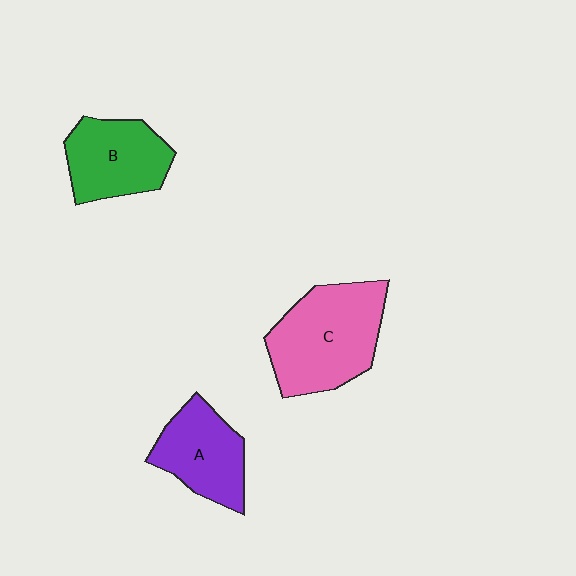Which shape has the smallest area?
Shape A (purple).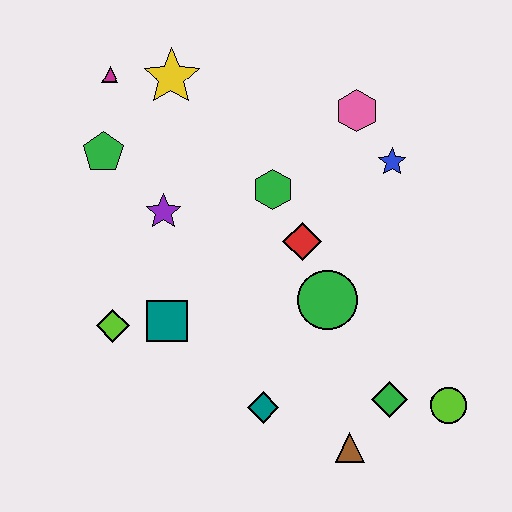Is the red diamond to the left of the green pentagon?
No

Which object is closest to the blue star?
The pink hexagon is closest to the blue star.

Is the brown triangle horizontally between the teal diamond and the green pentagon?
No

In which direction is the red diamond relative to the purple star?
The red diamond is to the right of the purple star.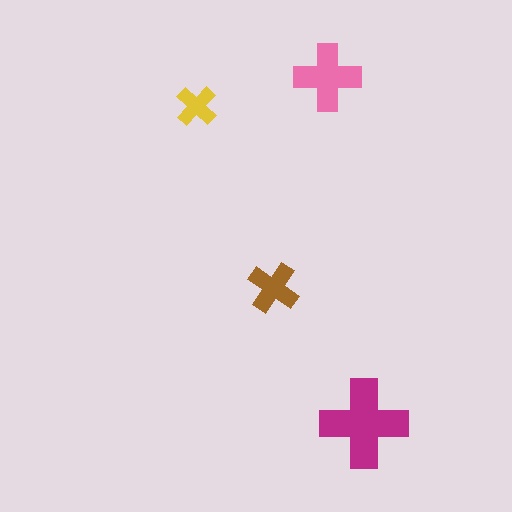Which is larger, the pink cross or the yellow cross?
The pink one.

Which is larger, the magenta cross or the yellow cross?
The magenta one.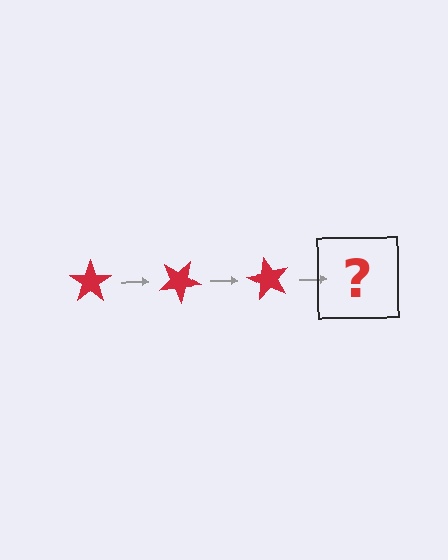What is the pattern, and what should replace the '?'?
The pattern is that the star rotates 30 degrees each step. The '?' should be a red star rotated 90 degrees.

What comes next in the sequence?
The next element should be a red star rotated 90 degrees.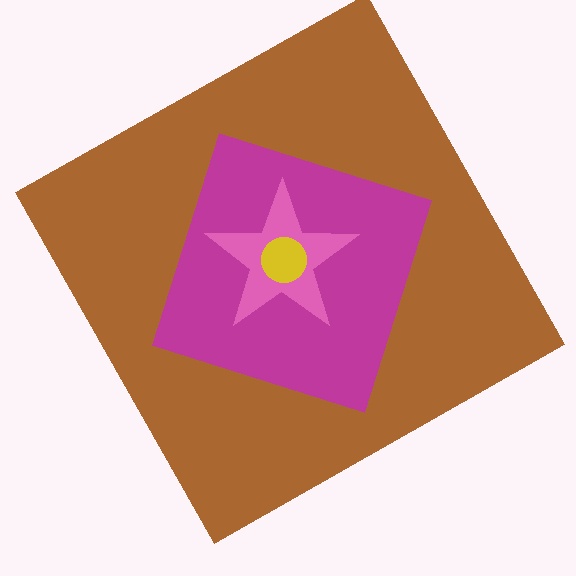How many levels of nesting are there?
4.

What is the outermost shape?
The brown square.